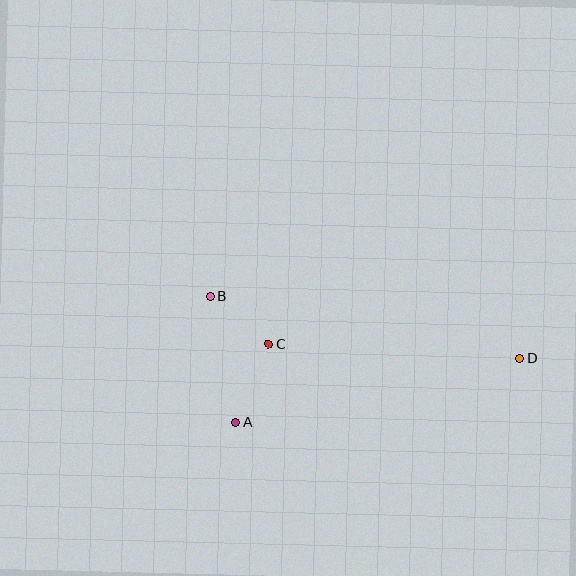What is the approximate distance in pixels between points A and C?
The distance between A and C is approximately 85 pixels.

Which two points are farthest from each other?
Points B and D are farthest from each other.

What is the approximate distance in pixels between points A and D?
The distance between A and D is approximately 292 pixels.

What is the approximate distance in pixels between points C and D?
The distance between C and D is approximately 252 pixels.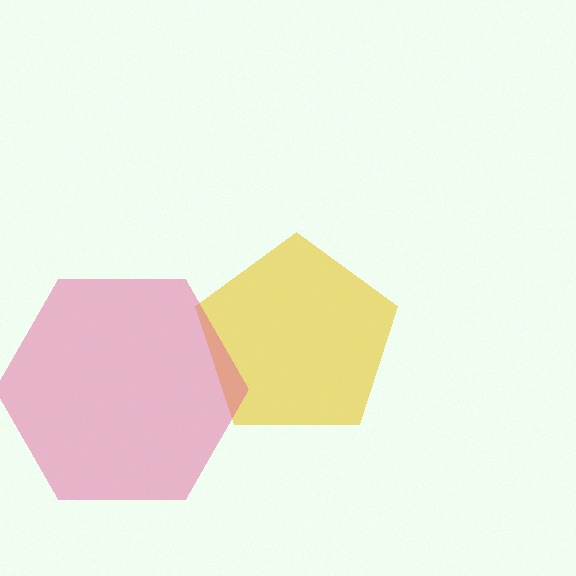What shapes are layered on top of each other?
The layered shapes are: a yellow pentagon, a pink hexagon.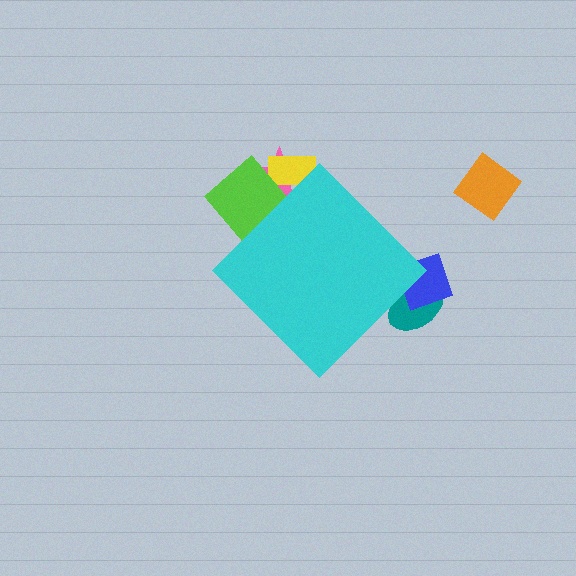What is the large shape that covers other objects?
A cyan diamond.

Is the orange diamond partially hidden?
No, the orange diamond is fully visible.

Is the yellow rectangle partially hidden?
Yes, the yellow rectangle is partially hidden behind the cyan diamond.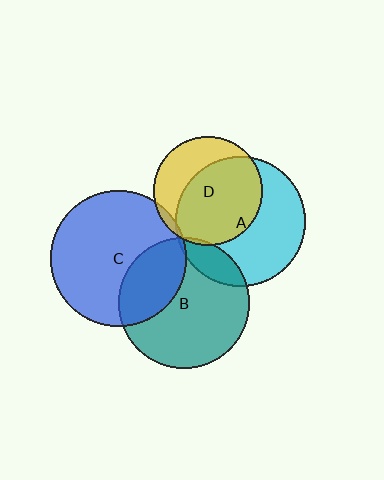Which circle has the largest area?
Circle C (blue).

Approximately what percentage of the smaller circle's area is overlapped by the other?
Approximately 15%.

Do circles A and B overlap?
Yes.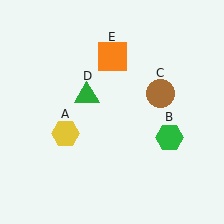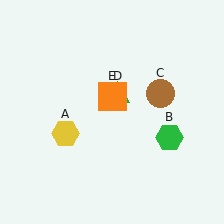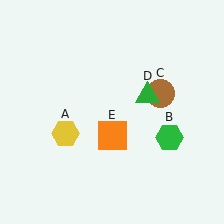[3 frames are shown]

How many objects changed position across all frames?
2 objects changed position: green triangle (object D), orange square (object E).